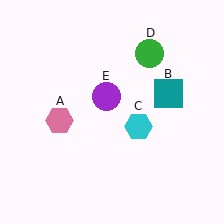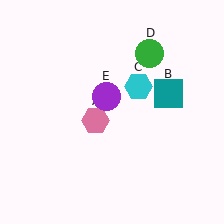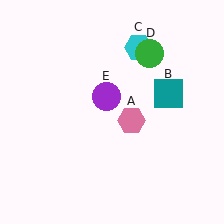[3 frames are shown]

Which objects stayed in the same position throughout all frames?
Teal square (object B) and green circle (object D) and purple circle (object E) remained stationary.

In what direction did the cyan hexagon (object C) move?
The cyan hexagon (object C) moved up.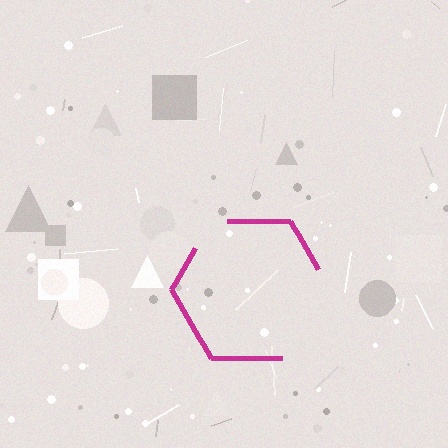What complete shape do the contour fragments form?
The contour fragments form a hexagon.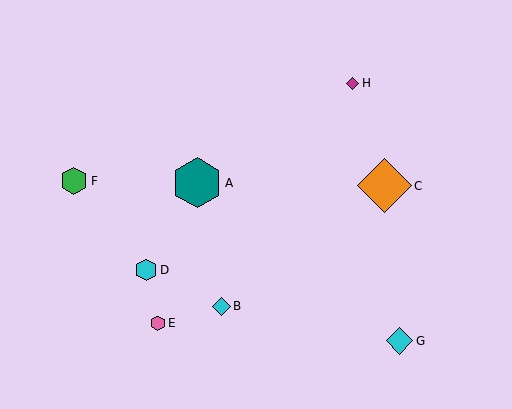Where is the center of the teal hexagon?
The center of the teal hexagon is at (197, 183).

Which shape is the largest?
The orange diamond (labeled C) is the largest.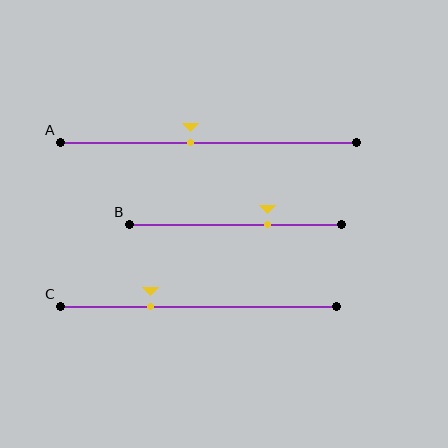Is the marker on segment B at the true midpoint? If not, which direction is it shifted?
No, the marker on segment B is shifted to the right by about 15% of the segment length.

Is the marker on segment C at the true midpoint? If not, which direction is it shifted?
No, the marker on segment C is shifted to the left by about 17% of the segment length.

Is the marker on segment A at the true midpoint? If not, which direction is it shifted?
No, the marker on segment A is shifted to the left by about 6% of the segment length.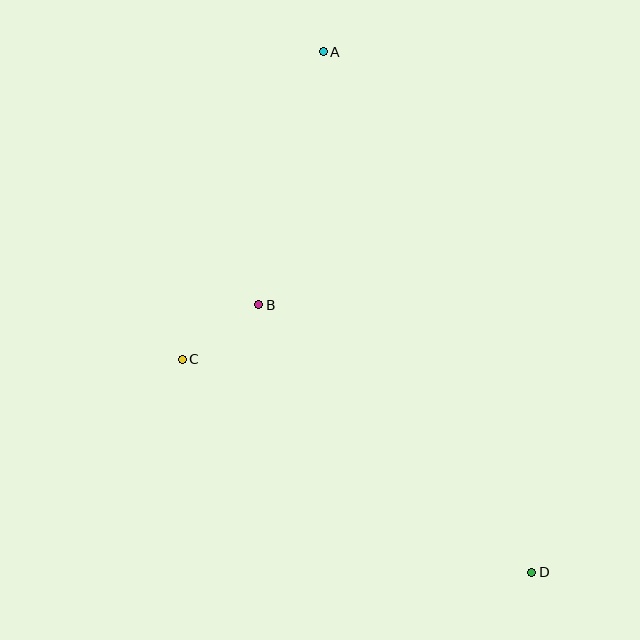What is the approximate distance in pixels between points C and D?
The distance between C and D is approximately 409 pixels.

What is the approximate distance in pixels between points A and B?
The distance between A and B is approximately 261 pixels.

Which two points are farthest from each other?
Points A and D are farthest from each other.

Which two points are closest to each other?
Points B and C are closest to each other.